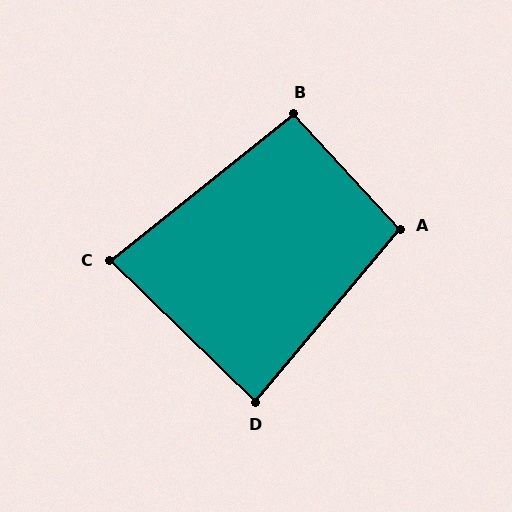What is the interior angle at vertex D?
Approximately 86 degrees (approximately right).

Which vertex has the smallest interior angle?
C, at approximately 83 degrees.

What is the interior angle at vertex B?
Approximately 94 degrees (approximately right).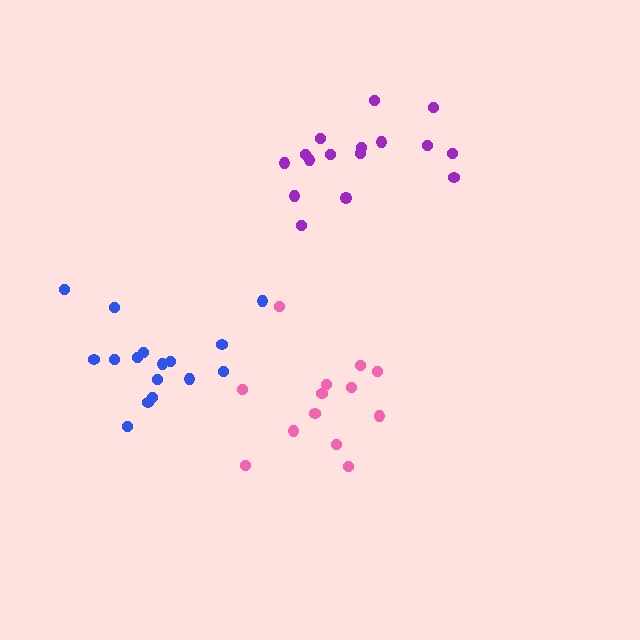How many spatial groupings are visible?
There are 3 spatial groupings.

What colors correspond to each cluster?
The clusters are colored: purple, blue, pink.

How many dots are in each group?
Group 1: 16 dots, Group 2: 16 dots, Group 3: 13 dots (45 total).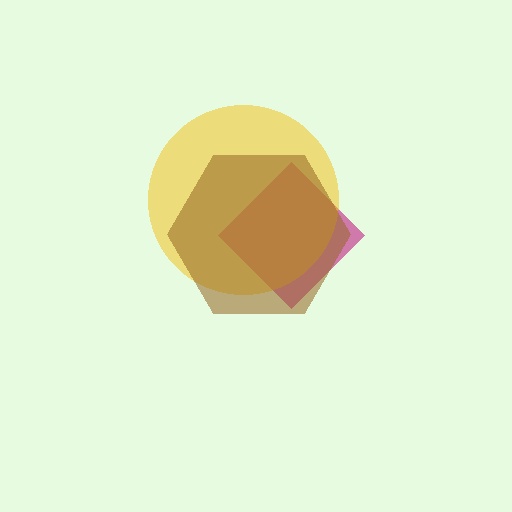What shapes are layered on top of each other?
The layered shapes are: a magenta diamond, a yellow circle, a brown hexagon.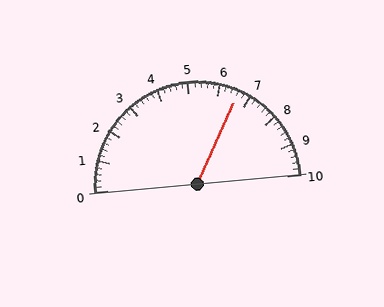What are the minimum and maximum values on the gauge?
The gauge ranges from 0 to 10.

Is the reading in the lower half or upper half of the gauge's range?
The reading is in the upper half of the range (0 to 10).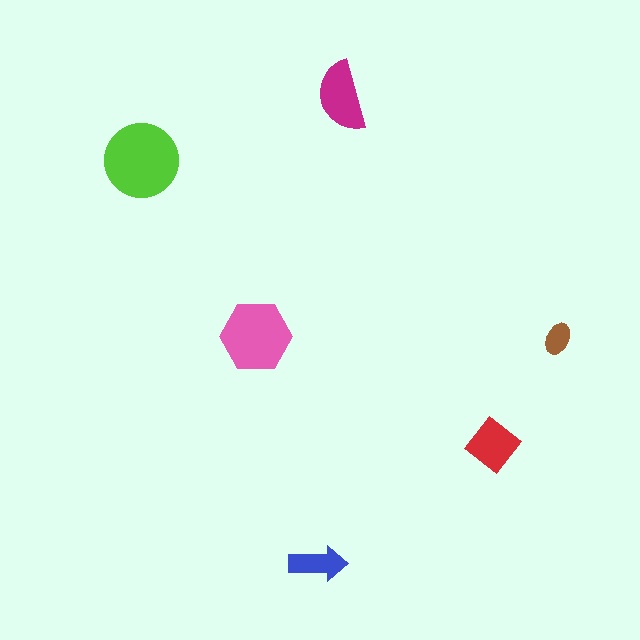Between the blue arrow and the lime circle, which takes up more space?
The lime circle.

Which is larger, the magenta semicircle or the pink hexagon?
The pink hexagon.